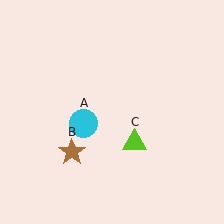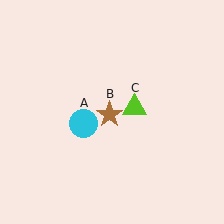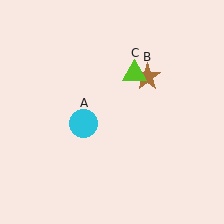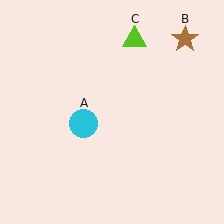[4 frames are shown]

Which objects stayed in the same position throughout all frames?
Cyan circle (object A) remained stationary.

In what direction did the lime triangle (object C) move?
The lime triangle (object C) moved up.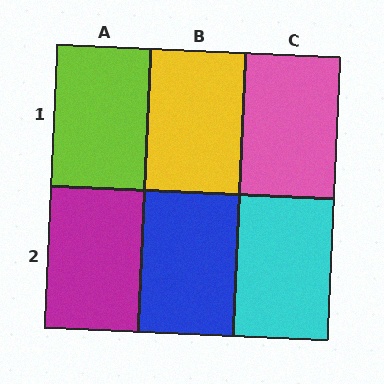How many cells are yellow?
1 cell is yellow.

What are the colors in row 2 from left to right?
Magenta, blue, cyan.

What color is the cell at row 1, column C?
Pink.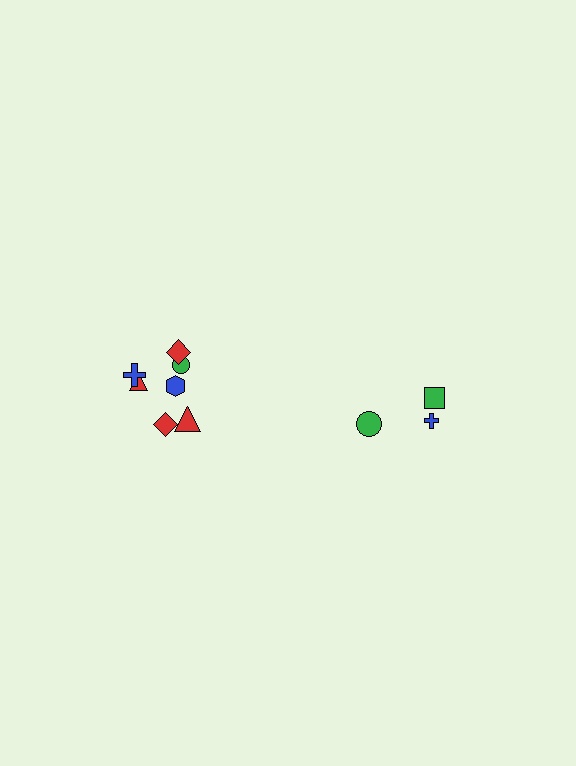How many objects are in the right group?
There are 3 objects.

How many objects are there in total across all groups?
There are 10 objects.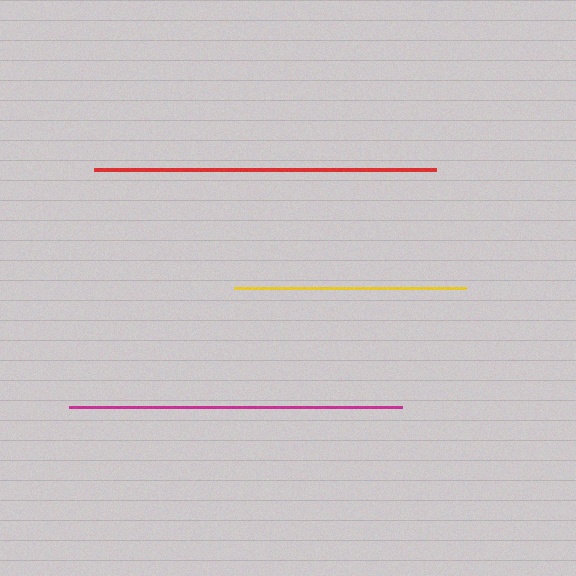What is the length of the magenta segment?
The magenta segment is approximately 333 pixels long.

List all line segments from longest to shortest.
From longest to shortest: red, magenta, yellow.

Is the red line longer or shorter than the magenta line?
The red line is longer than the magenta line.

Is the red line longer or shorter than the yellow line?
The red line is longer than the yellow line.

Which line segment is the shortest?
The yellow line is the shortest at approximately 233 pixels.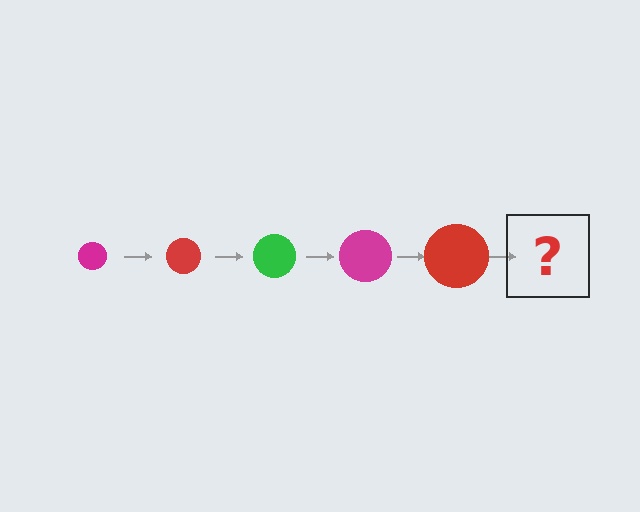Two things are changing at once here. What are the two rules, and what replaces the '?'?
The two rules are that the circle grows larger each step and the color cycles through magenta, red, and green. The '?' should be a green circle, larger than the previous one.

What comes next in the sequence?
The next element should be a green circle, larger than the previous one.